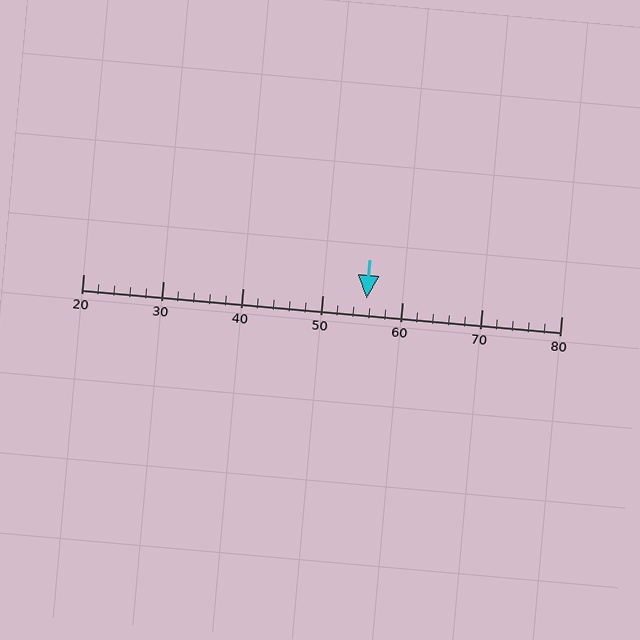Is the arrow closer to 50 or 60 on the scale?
The arrow is closer to 60.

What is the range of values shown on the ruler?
The ruler shows values from 20 to 80.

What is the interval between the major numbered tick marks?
The major tick marks are spaced 10 units apart.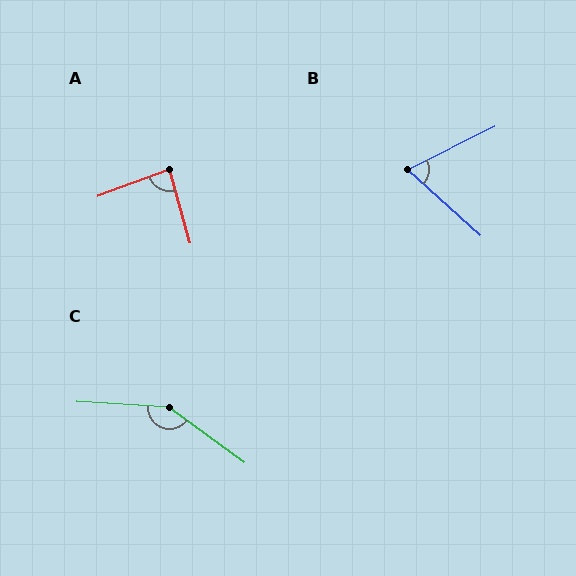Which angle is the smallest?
B, at approximately 68 degrees.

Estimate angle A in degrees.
Approximately 85 degrees.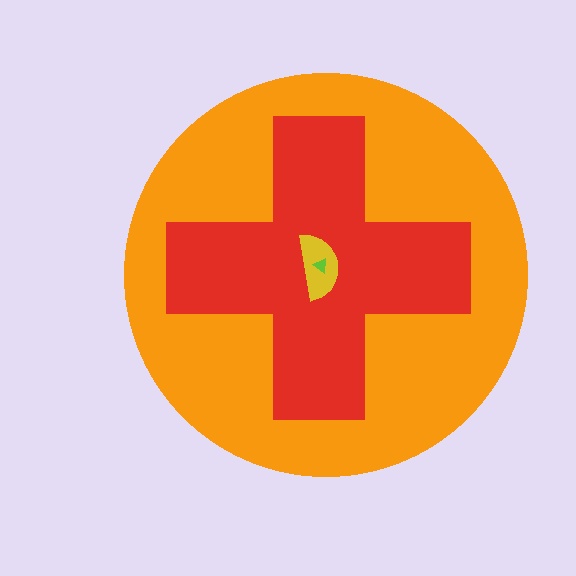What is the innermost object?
The lime triangle.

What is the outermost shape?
The orange circle.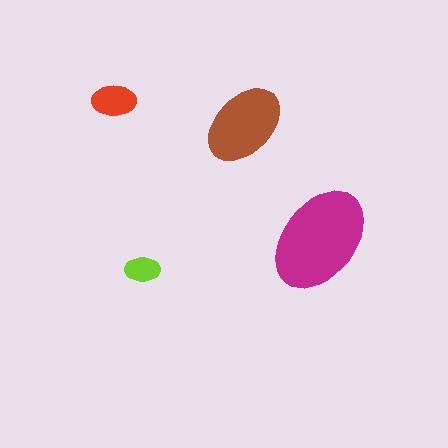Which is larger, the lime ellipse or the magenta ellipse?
The magenta one.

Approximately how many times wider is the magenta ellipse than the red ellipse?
About 2.5 times wider.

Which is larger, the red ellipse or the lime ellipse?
The red one.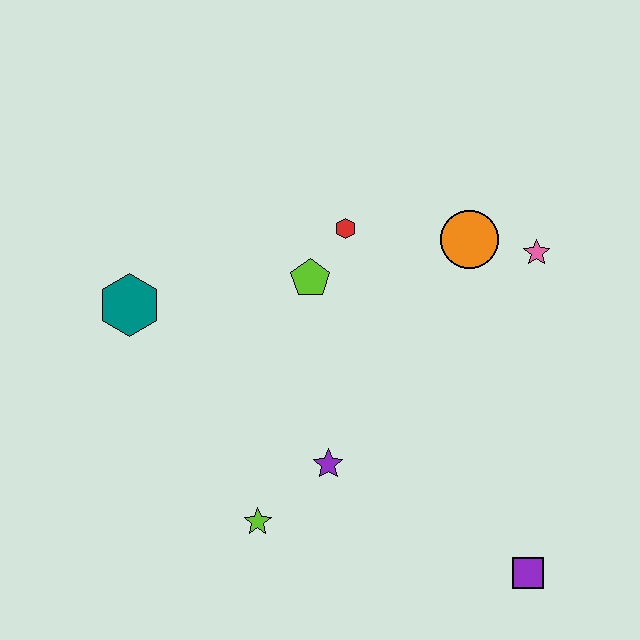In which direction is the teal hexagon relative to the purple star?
The teal hexagon is to the left of the purple star.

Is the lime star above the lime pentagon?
No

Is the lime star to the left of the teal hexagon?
No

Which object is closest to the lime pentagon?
The red hexagon is closest to the lime pentagon.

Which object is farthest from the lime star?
The pink star is farthest from the lime star.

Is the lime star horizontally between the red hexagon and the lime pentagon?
No